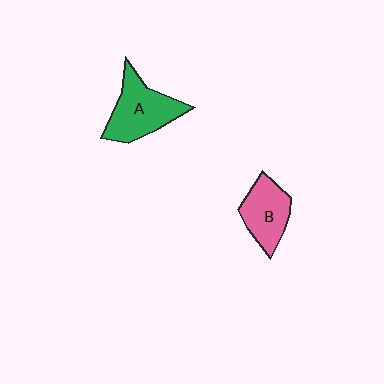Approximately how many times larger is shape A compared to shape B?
Approximately 1.3 times.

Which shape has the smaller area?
Shape B (pink).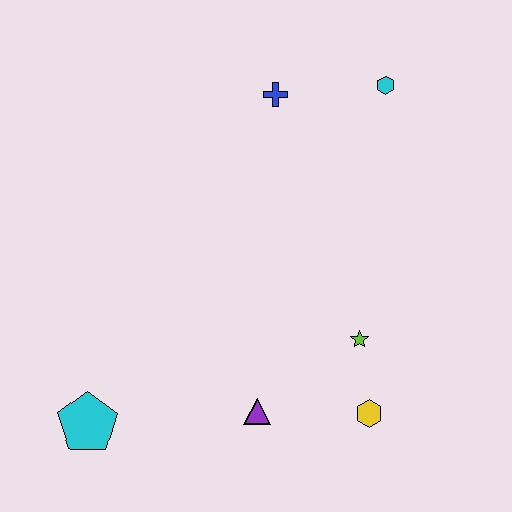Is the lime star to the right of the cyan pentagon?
Yes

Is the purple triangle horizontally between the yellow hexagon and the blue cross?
No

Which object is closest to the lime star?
The yellow hexagon is closest to the lime star.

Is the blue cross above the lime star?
Yes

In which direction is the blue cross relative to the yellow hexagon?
The blue cross is above the yellow hexagon.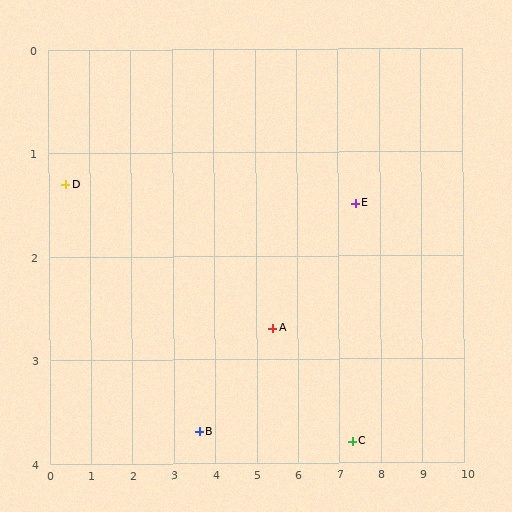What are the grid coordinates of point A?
Point A is at approximately (5.4, 2.7).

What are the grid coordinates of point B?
Point B is at approximately (3.6, 3.7).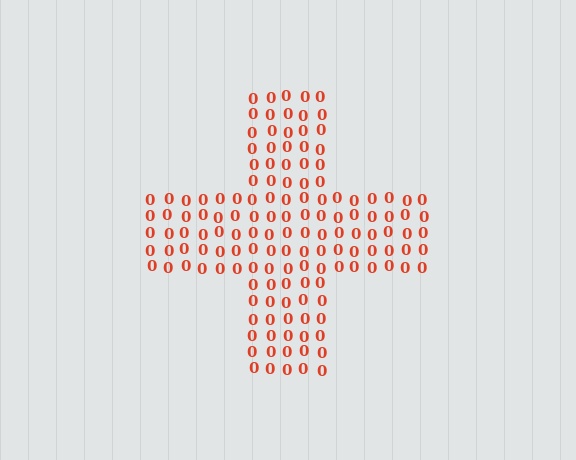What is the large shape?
The large shape is a cross.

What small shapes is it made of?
It is made of small digit 0's.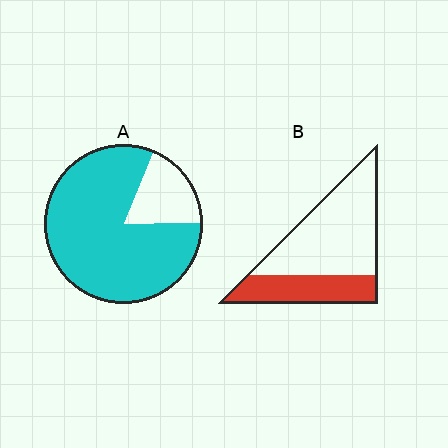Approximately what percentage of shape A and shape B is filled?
A is approximately 80% and B is approximately 35%.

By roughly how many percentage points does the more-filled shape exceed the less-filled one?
By roughly 50 percentage points (A over B).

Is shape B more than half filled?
No.